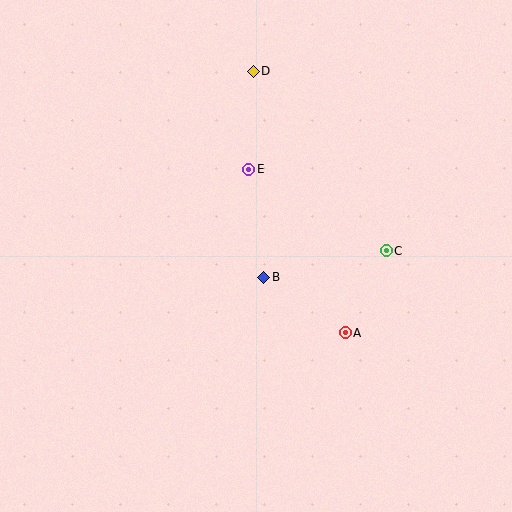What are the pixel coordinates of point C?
Point C is at (386, 251).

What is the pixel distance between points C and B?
The distance between C and B is 125 pixels.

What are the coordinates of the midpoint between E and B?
The midpoint between E and B is at (256, 223).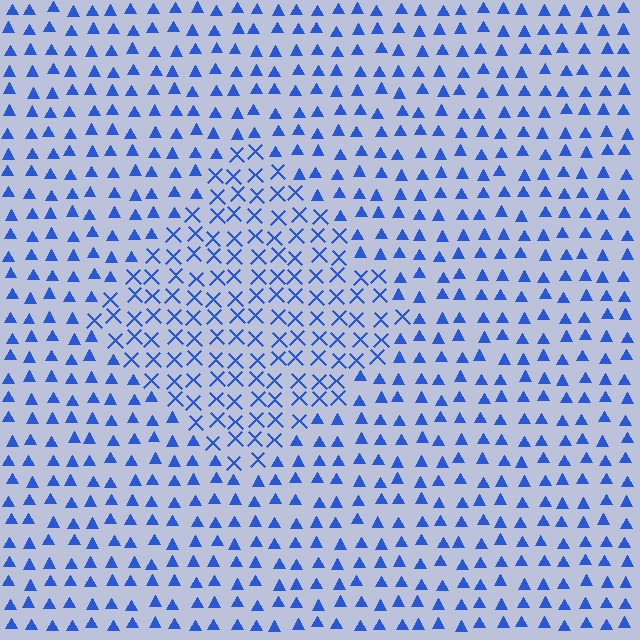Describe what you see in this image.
The image is filled with small blue elements arranged in a uniform grid. A diamond-shaped region contains X marks, while the surrounding area contains triangles. The boundary is defined purely by the change in element shape.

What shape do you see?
I see a diamond.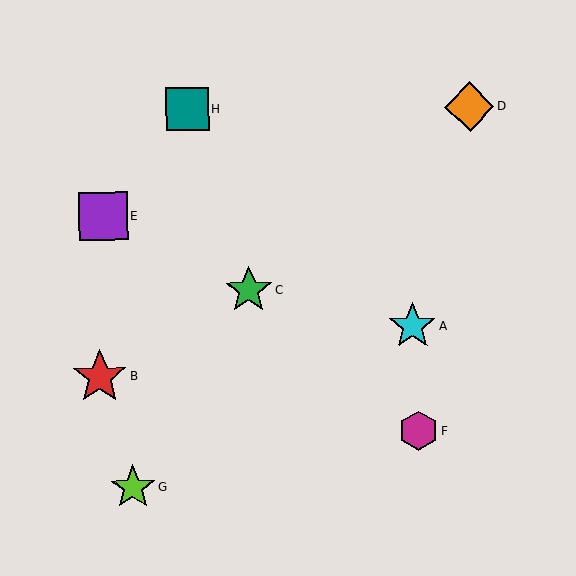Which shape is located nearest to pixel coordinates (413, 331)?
The cyan star (labeled A) at (413, 326) is nearest to that location.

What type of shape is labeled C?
Shape C is a green star.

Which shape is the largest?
The red star (labeled B) is the largest.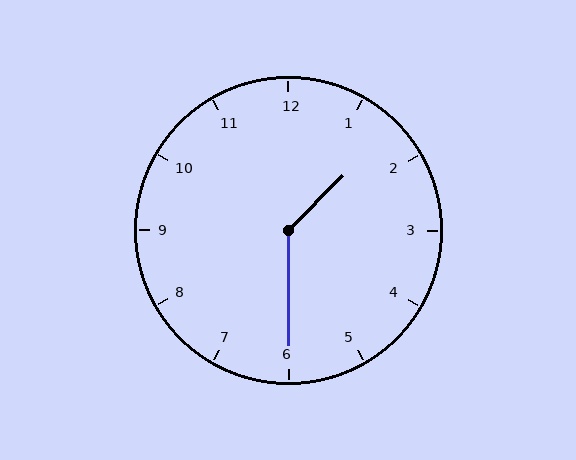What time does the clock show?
1:30.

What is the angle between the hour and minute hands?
Approximately 135 degrees.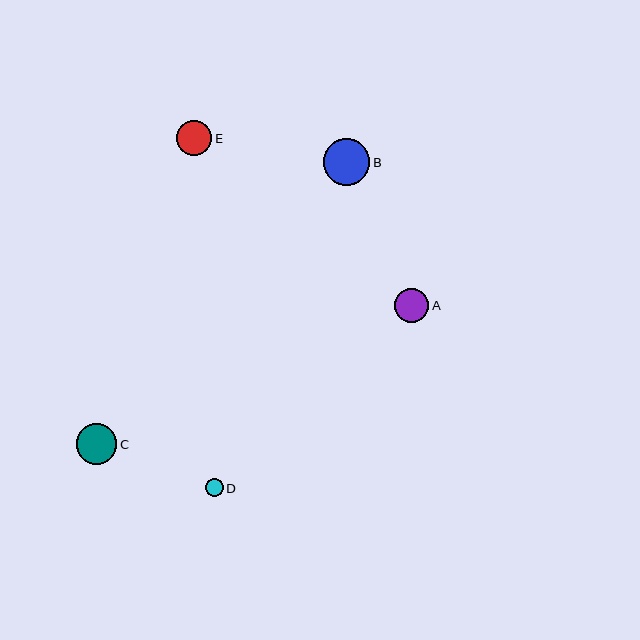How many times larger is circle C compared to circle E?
Circle C is approximately 1.1 times the size of circle E.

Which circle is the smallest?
Circle D is the smallest with a size of approximately 18 pixels.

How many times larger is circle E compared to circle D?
Circle E is approximately 2.0 times the size of circle D.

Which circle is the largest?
Circle B is the largest with a size of approximately 47 pixels.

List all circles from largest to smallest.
From largest to smallest: B, C, E, A, D.